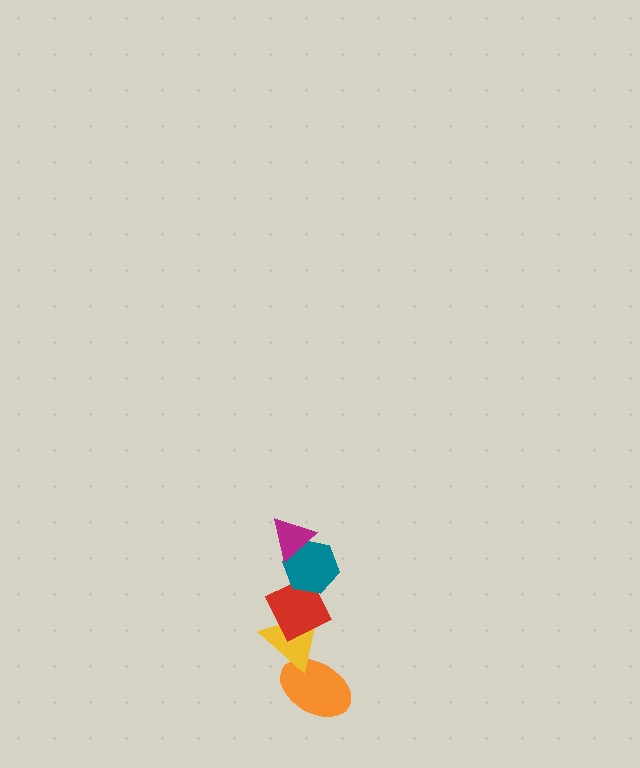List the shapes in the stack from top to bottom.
From top to bottom: the magenta triangle, the teal hexagon, the red diamond, the yellow triangle, the orange ellipse.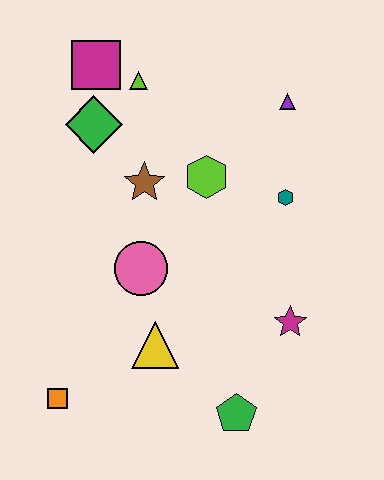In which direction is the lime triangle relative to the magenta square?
The lime triangle is to the right of the magenta square.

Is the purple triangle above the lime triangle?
No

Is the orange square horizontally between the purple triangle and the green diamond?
No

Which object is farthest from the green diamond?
The green pentagon is farthest from the green diamond.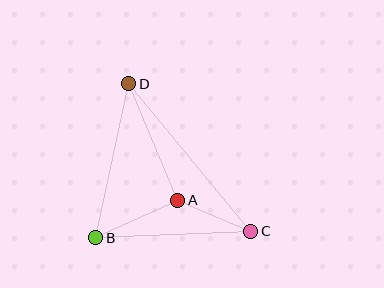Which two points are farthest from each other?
Points C and D are farthest from each other.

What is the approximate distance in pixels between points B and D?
The distance between B and D is approximately 158 pixels.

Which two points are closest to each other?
Points A and C are closest to each other.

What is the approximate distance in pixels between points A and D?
The distance between A and D is approximately 126 pixels.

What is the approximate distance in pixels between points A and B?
The distance between A and B is approximately 90 pixels.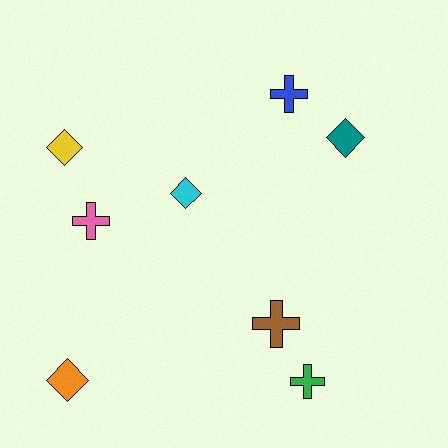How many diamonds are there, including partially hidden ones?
There are 4 diamonds.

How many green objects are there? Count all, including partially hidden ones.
There is 1 green object.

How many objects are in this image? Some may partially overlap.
There are 8 objects.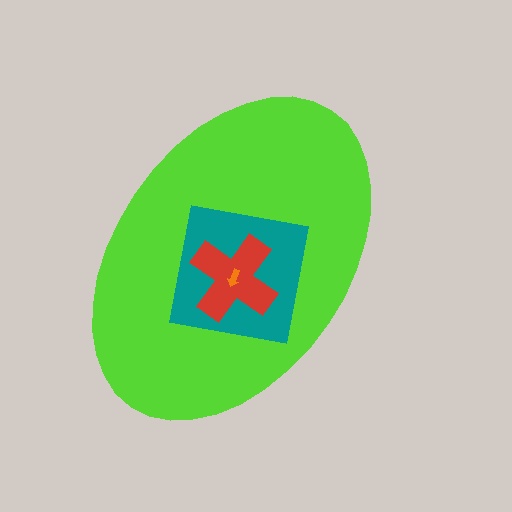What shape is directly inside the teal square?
The red cross.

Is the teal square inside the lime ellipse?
Yes.